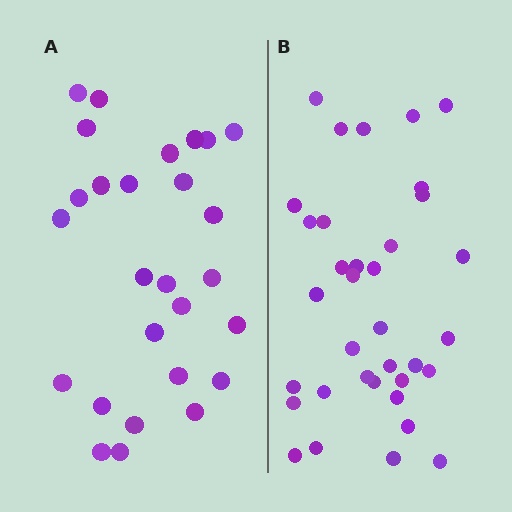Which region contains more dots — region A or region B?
Region B (the right region) has more dots.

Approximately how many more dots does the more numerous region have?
Region B has roughly 8 or so more dots than region A.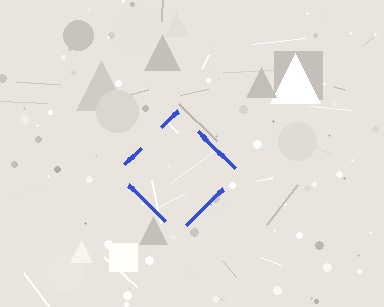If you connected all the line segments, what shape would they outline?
They would outline a diamond.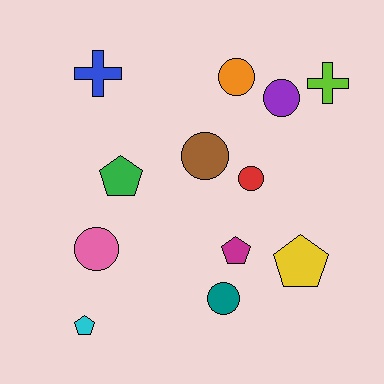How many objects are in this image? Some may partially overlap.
There are 12 objects.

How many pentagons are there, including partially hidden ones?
There are 4 pentagons.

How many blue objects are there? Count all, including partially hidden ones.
There is 1 blue object.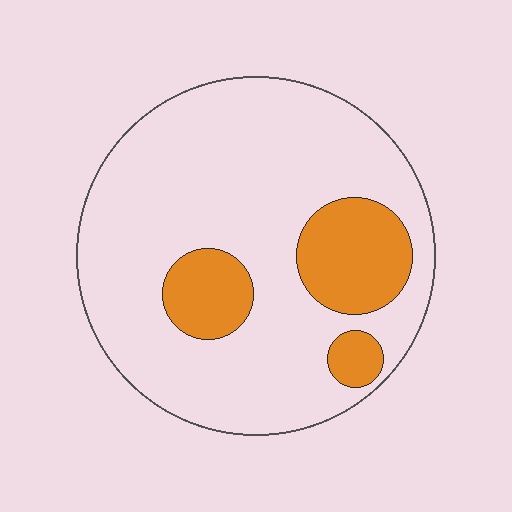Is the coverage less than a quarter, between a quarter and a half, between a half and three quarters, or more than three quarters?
Less than a quarter.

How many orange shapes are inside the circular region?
3.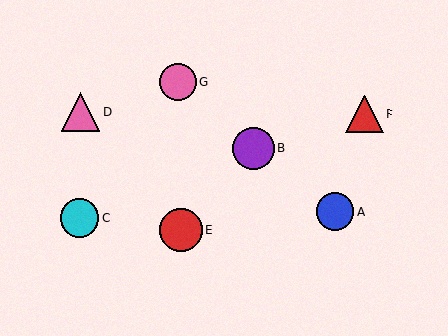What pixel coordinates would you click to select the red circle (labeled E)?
Click at (181, 230) to select the red circle E.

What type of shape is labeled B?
Shape B is a purple circle.